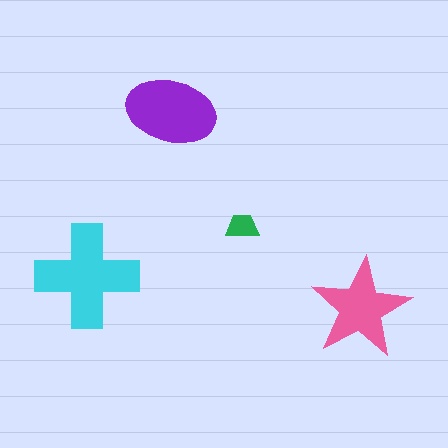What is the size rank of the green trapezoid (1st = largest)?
4th.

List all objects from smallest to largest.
The green trapezoid, the pink star, the purple ellipse, the cyan cross.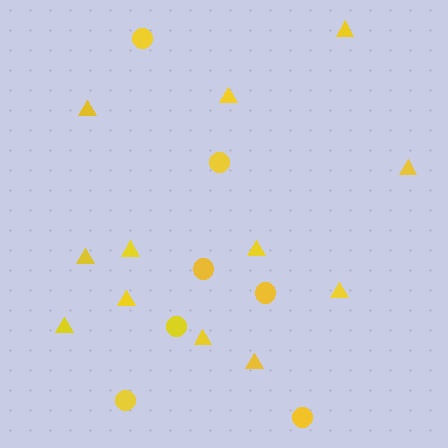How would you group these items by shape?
There are 2 groups: one group of triangles (12) and one group of circles (7).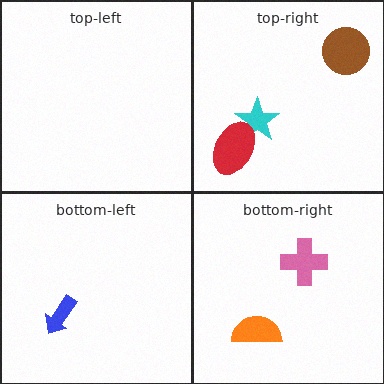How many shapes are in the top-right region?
3.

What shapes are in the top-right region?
The cyan star, the red ellipse, the brown circle.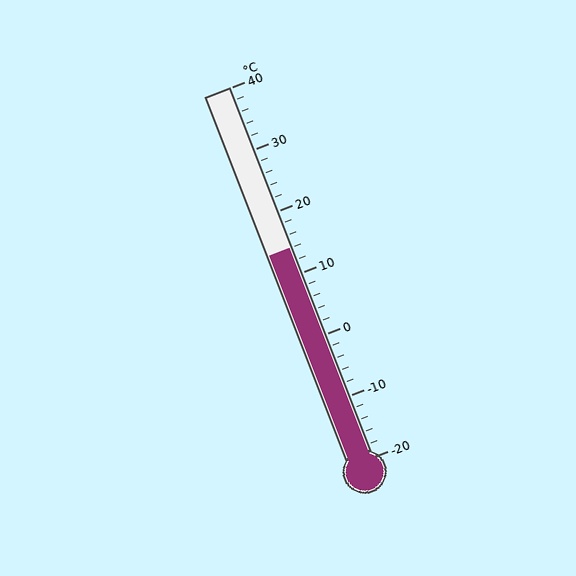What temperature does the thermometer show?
The thermometer shows approximately 14°C.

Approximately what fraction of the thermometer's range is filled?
The thermometer is filled to approximately 55% of its range.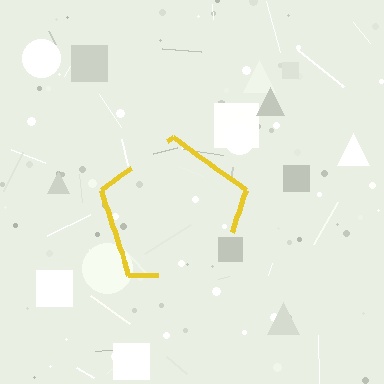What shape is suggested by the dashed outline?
The dashed outline suggests a pentagon.